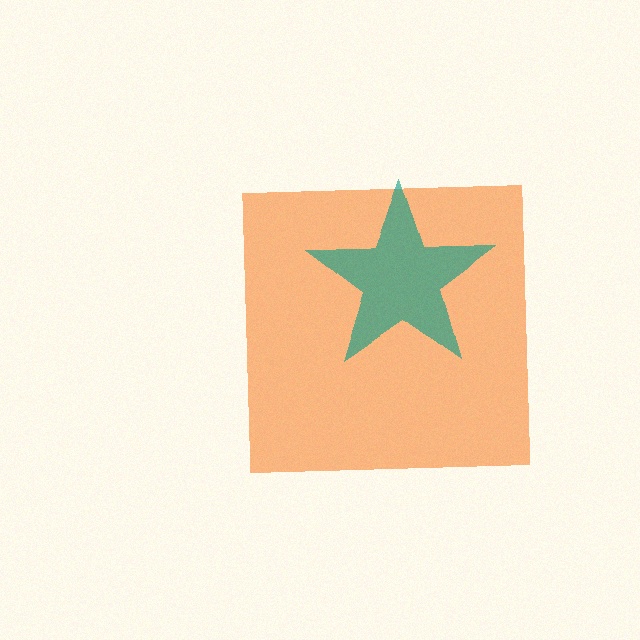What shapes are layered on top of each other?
The layered shapes are: an orange square, a teal star.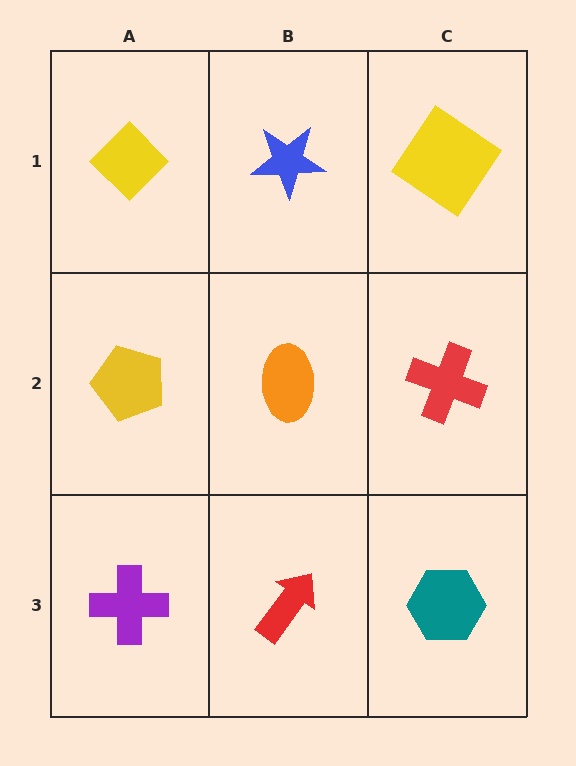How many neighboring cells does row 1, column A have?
2.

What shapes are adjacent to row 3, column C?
A red cross (row 2, column C), a red arrow (row 3, column B).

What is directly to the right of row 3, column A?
A red arrow.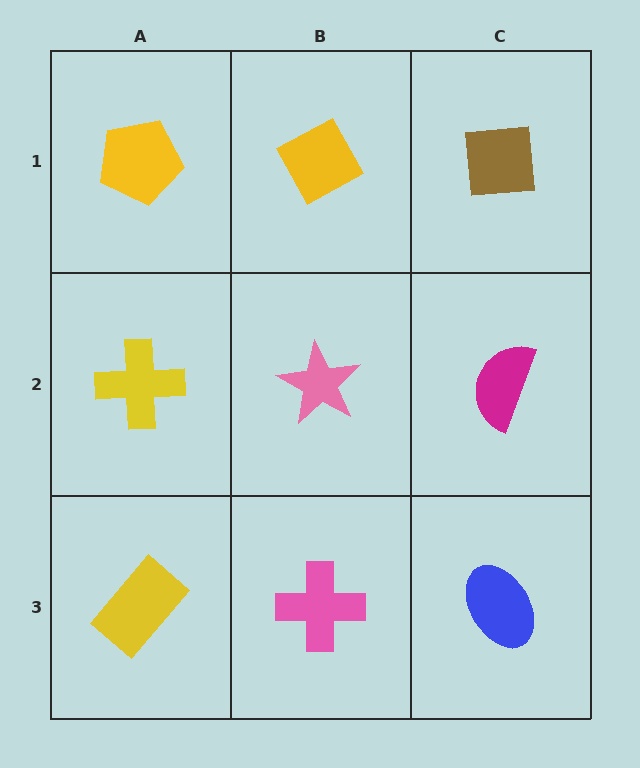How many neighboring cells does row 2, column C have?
3.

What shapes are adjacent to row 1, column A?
A yellow cross (row 2, column A), a yellow diamond (row 1, column B).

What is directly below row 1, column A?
A yellow cross.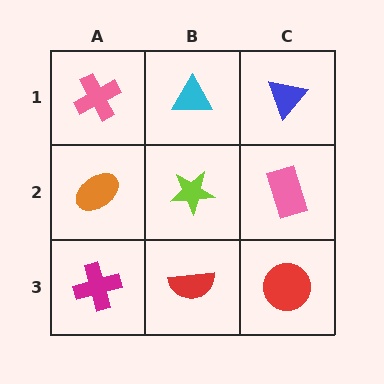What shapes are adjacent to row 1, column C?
A pink rectangle (row 2, column C), a cyan triangle (row 1, column B).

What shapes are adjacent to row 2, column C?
A blue triangle (row 1, column C), a red circle (row 3, column C), a lime star (row 2, column B).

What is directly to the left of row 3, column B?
A magenta cross.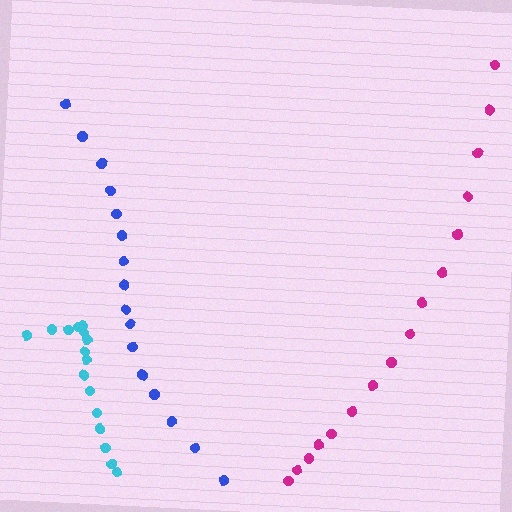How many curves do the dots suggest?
There are 3 distinct paths.